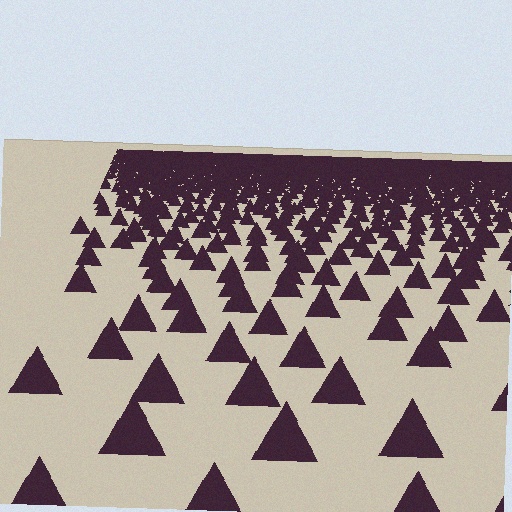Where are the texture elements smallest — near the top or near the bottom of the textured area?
Near the top.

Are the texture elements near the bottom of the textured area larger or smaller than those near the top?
Larger. Near the bottom, elements are closer to the viewer and appear at a bigger on-screen size.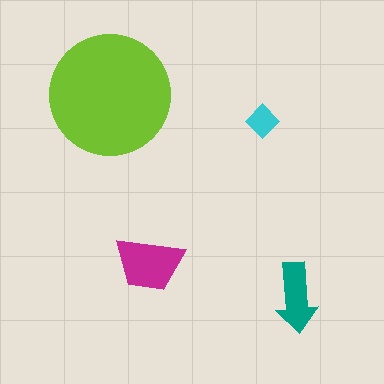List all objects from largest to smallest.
The lime circle, the magenta trapezoid, the teal arrow, the cyan diamond.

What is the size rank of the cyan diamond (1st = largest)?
4th.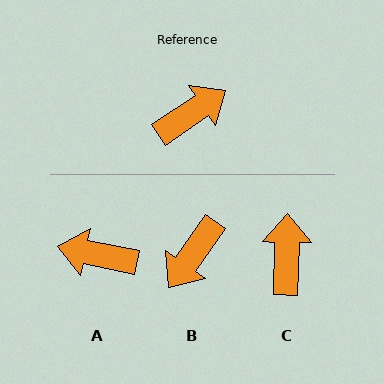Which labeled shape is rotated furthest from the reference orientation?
B, about 158 degrees away.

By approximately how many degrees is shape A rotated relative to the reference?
Approximately 135 degrees counter-clockwise.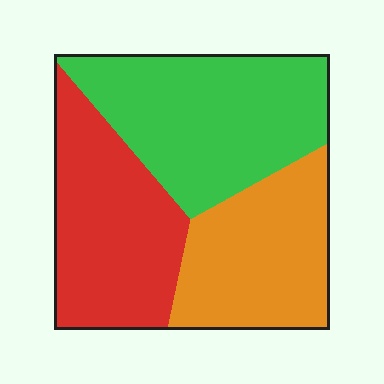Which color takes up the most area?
Green, at roughly 40%.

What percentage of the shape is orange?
Orange takes up between a quarter and a half of the shape.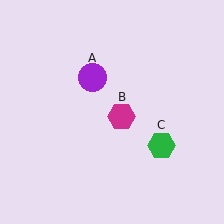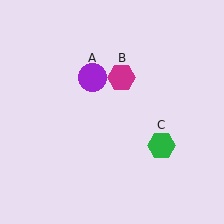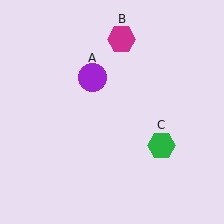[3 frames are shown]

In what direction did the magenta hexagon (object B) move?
The magenta hexagon (object B) moved up.